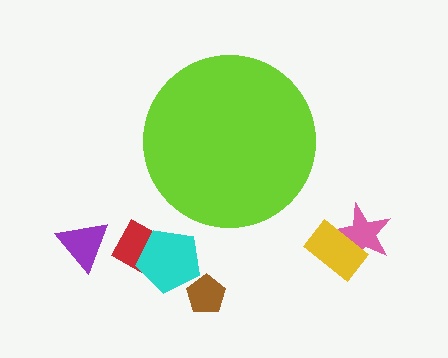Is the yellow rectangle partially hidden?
No, the yellow rectangle is fully visible.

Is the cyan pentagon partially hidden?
No, the cyan pentagon is fully visible.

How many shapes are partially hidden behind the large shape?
0 shapes are partially hidden.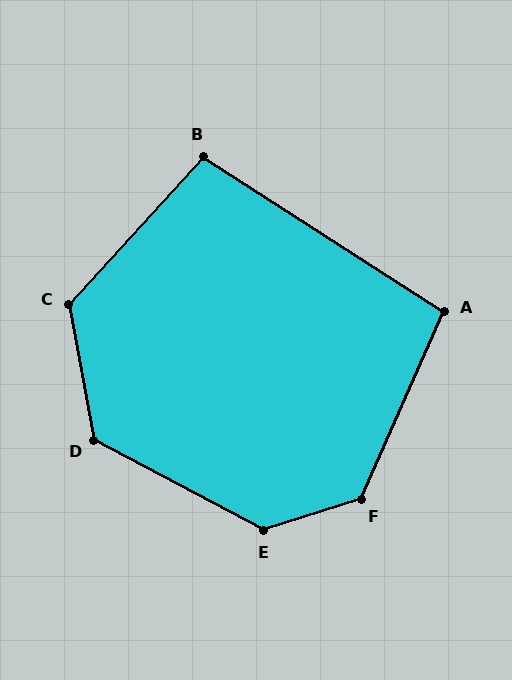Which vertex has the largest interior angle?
E, at approximately 134 degrees.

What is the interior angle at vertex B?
Approximately 100 degrees (obtuse).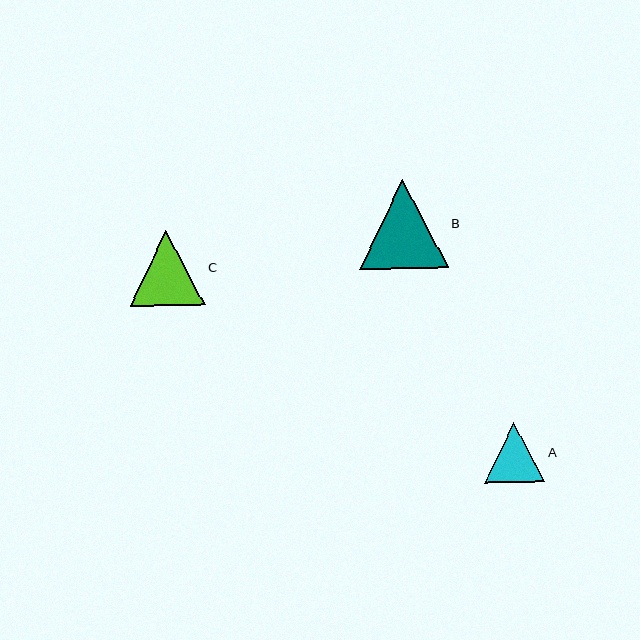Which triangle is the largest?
Triangle B is the largest with a size of approximately 90 pixels.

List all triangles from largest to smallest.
From largest to smallest: B, C, A.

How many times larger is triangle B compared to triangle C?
Triangle B is approximately 1.2 times the size of triangle C.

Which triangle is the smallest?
Triangle A is the smallest with a size of approximately 60 pixels.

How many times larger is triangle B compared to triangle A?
Triangle B is approximately 1.5 times the size of triangle A.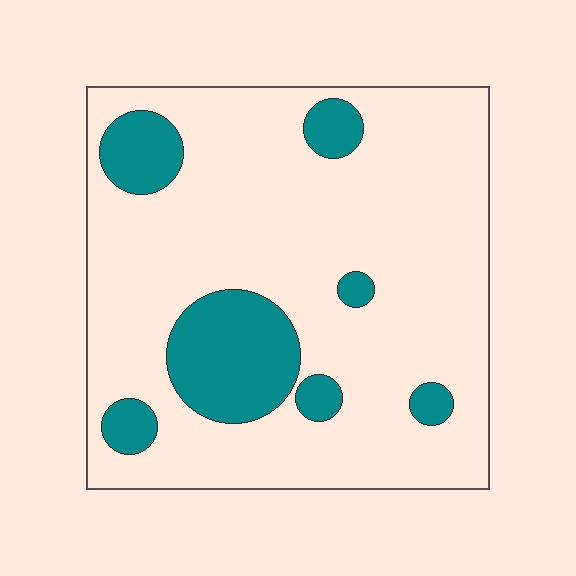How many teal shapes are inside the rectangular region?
7.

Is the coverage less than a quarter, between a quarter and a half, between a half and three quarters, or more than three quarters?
Less than a quarter.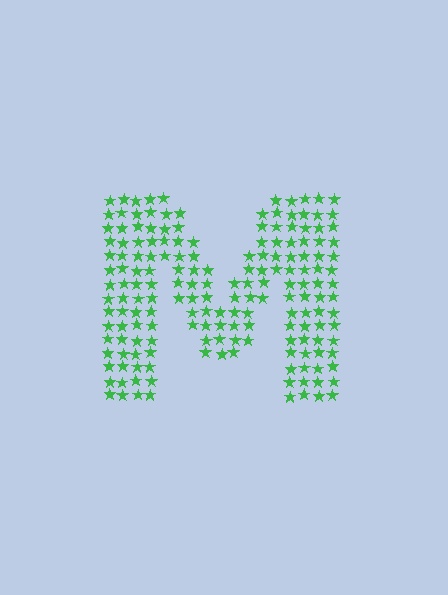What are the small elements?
The small elements are stars.